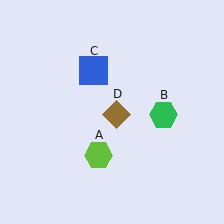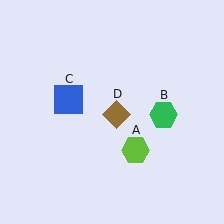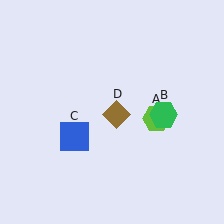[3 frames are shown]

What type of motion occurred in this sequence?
The lime hexagon (object A), blue square (object C) rotated counterclockwise around the center of the scene.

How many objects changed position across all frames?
2 objects changed position: lime hexagon (object A), blue square (object C).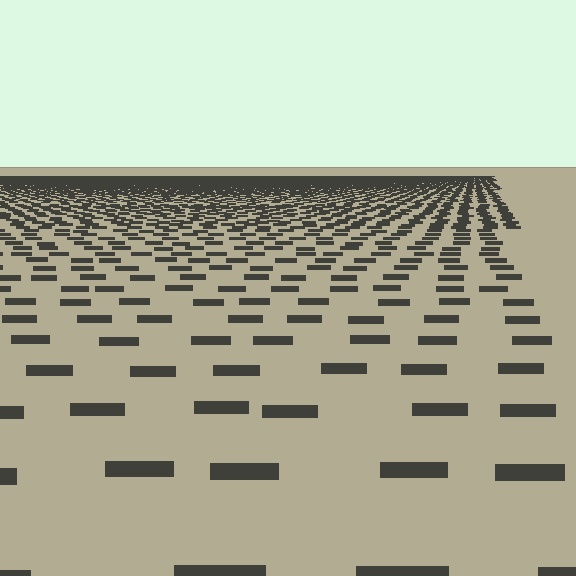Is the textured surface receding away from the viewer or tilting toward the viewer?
The surface is receding away from the viewer. Texture elements get smaller and denser toward the top.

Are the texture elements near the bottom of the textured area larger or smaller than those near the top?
Larger. Near the bottom, elements are closer to the viewer and appear at a bigger on-screen size.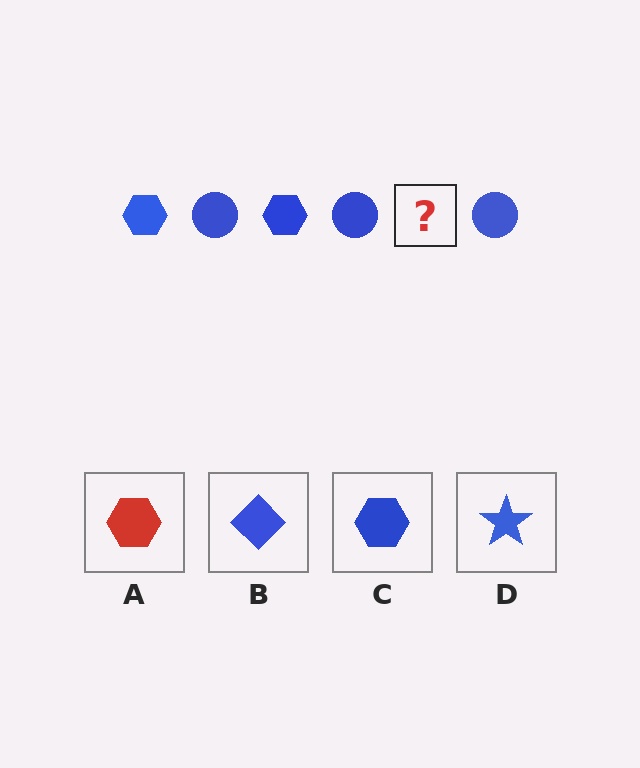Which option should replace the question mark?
Option C.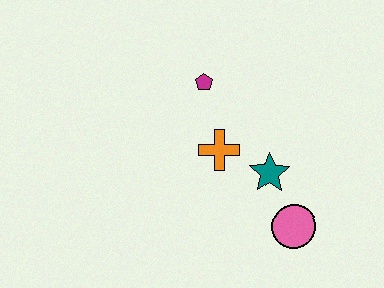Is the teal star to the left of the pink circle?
Yes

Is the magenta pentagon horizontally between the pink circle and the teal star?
No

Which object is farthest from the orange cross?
The pink circle is farthest from the orange cross.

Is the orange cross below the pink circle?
No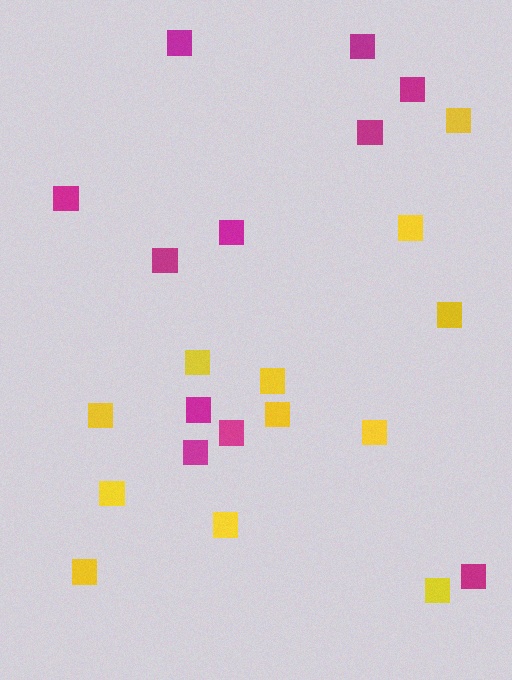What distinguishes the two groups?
There are 2 groups: one group of magenta squares (11) and one group of yellow squares (12).